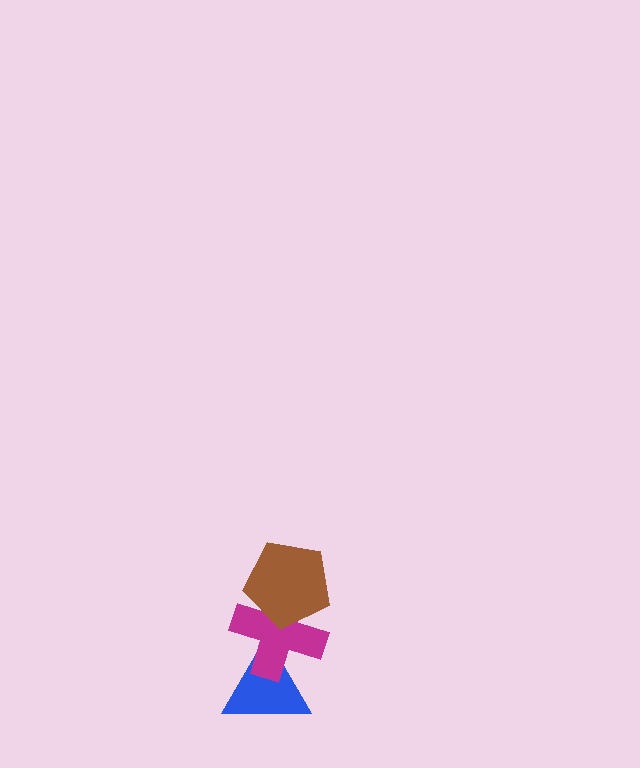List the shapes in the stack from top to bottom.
From top to bottom: the brown pentagon, the magenta cross, the blue triangle.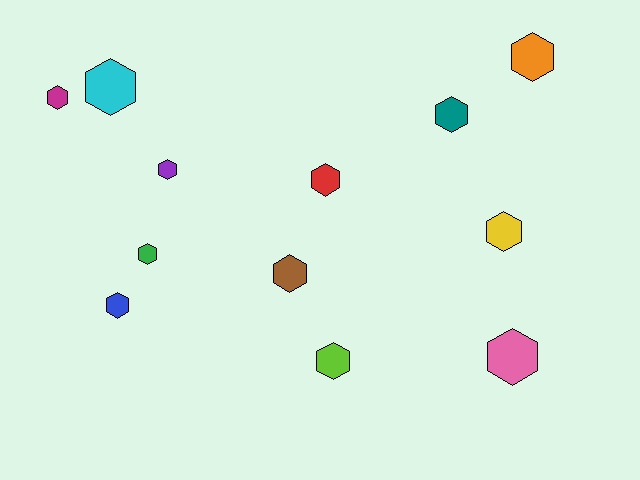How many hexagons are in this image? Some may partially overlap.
There are 12 hexagons.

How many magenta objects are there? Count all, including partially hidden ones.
There is 1 magenta object.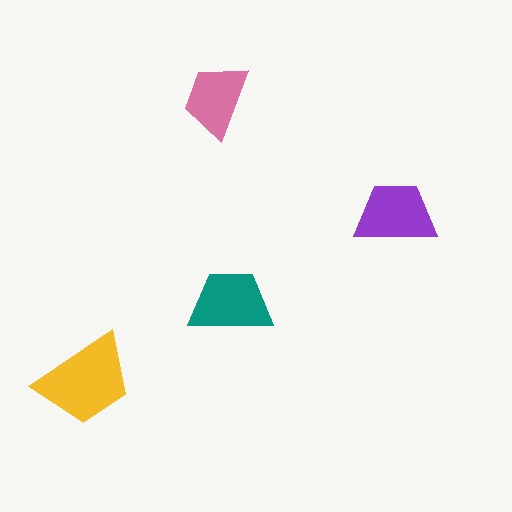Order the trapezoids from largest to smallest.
the yellow one, the teal one, the purple one, the pink one.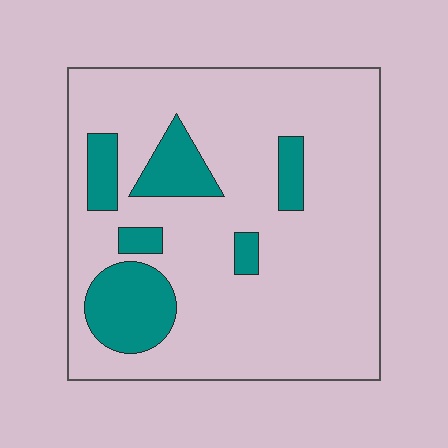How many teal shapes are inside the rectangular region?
6.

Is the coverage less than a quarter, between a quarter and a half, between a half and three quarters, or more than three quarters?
Less than a quarter.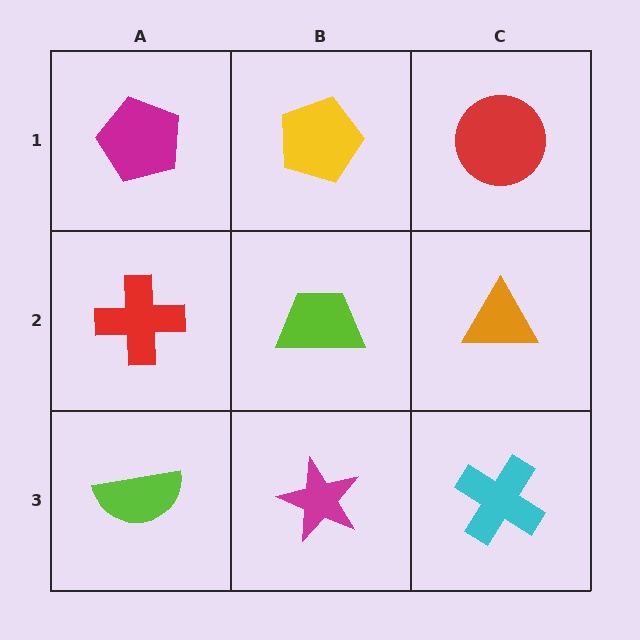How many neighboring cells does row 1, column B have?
3.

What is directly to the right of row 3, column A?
A magenta star.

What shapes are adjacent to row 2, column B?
A yellow pentagon (row 1, column B), a magenta star (row 3, column B), a red cross (row 2, column A), an orange triangle (row 2, column C).